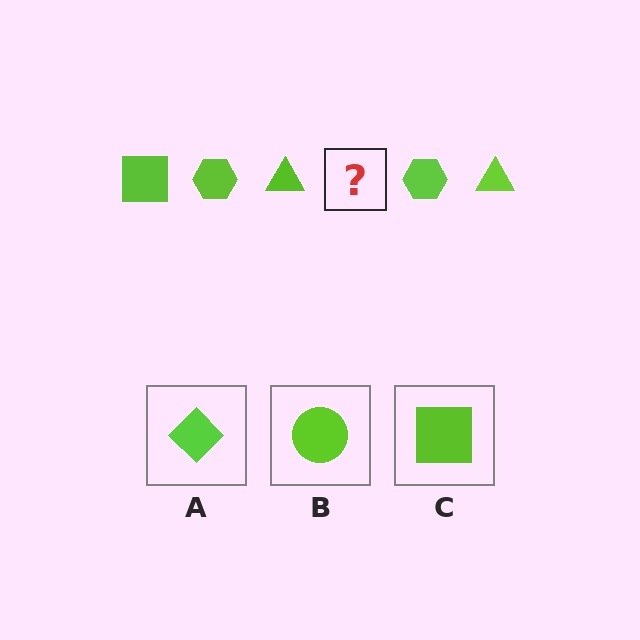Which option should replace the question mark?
Option C.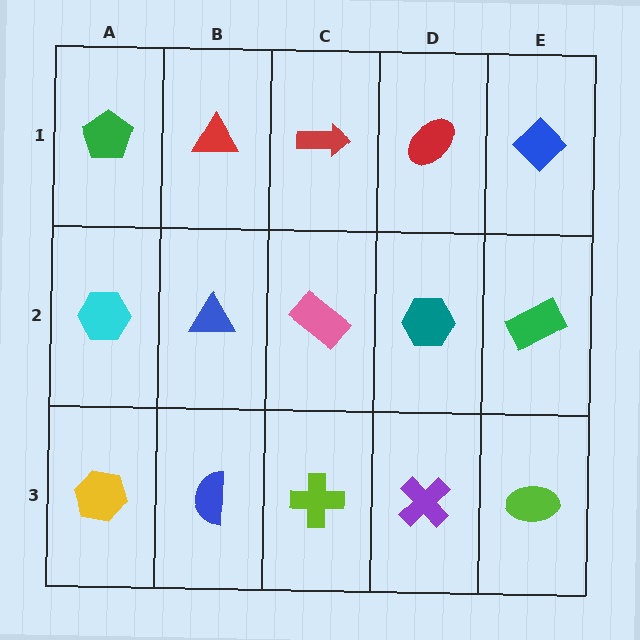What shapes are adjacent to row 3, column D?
A teal hexagon (row 2, column D), a lime cross (row 3, column C), a lime ellipse (row 3, column E).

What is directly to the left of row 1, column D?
A red arrow.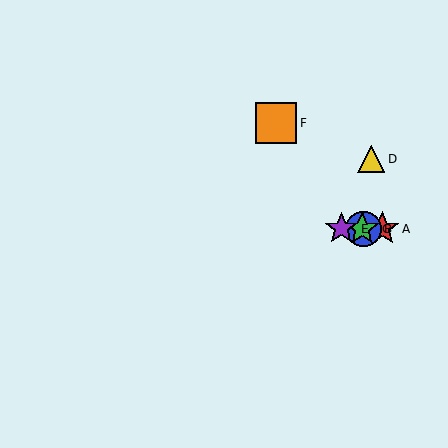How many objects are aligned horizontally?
4 objects (A, B, C, E) are aligned horizontally.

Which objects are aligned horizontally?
Objects A, B, C, E are aligned horizontally.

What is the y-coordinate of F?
Object F is at y≈123.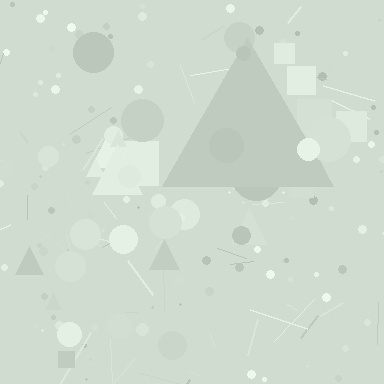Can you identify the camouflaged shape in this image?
The camouflaged shape is a triangle.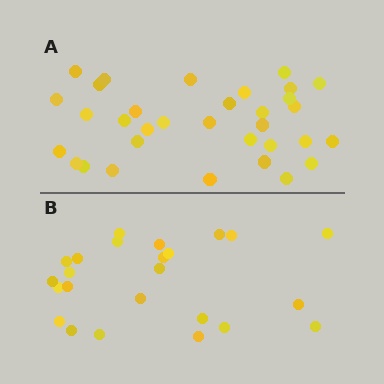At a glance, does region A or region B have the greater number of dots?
Region A (the top region) has more dots.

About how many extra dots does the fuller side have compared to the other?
Region A has roughly 8 or so more dots than region B.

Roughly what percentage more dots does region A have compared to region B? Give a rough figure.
About 40% more.